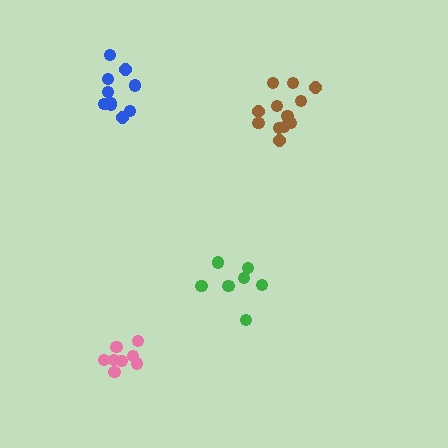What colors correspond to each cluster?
The clusters are colored: brown, green, blue, pink.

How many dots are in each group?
Group 1: 12 dots, Group 2: 7 dots, Group 3: 10 dots, Group 4: 8 dots (37 total).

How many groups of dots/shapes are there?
There are 4 groups.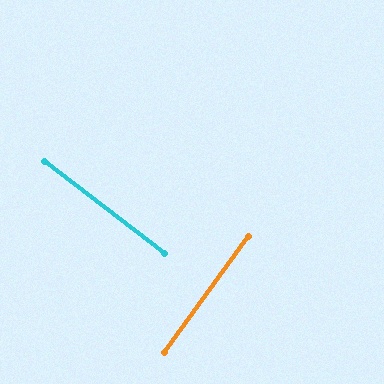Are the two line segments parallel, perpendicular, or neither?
Perpendicular — they meet at approximately 89°.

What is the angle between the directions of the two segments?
Approximately 89 degrees.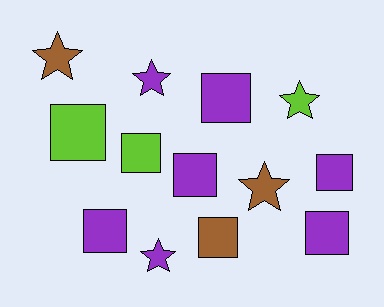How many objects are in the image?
There are 13 objects.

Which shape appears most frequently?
Square, with 8 objects.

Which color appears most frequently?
Purple, with 7 objects.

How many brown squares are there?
There is 1 brown square.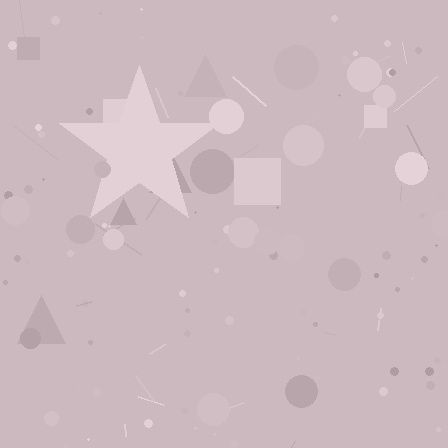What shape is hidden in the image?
A star is hidden in the image.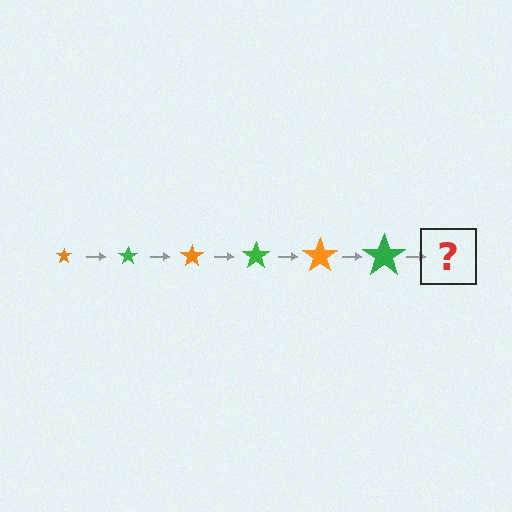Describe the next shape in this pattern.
It should be an orange star, larger than the previous one.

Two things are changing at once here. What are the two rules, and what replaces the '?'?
The two rules are that the star grows larger each step and the color cycles through orange and green. The '?' should be an orange star, larger than the previous one.